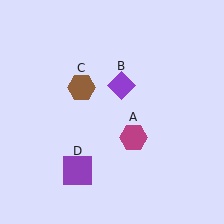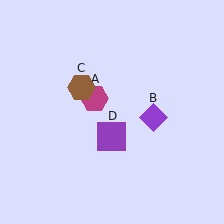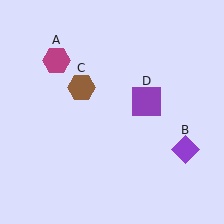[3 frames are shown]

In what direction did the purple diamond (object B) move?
The purple diamond (object B) moved down and to the right.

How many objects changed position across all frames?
3 objects changed position: magenta hexagon (object A), purple diamond (object B), purple square (object D).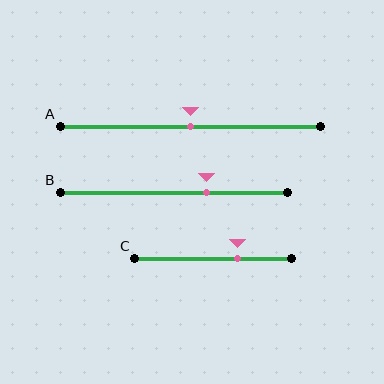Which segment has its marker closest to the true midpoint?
Segment A has its marker closest to the true midpoint.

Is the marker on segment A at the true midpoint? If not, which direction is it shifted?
Yes, the marker on segment A is at the true midpoint.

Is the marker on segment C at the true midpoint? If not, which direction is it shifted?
No, the marker on segment C is shifted to the right by about 15% of the segment length.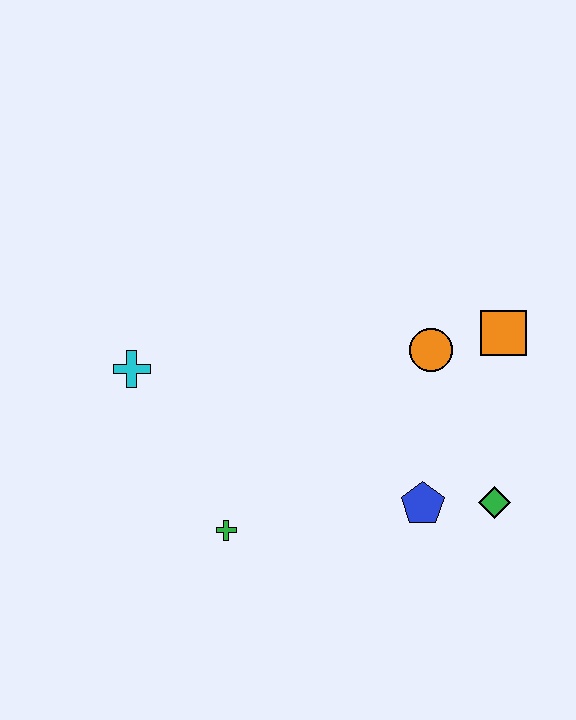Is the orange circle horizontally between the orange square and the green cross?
Yes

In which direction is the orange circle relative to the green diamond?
The orange circle is above the green diamond.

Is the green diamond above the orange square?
No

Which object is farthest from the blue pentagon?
The cyan cross is farthest from the blue pentagon.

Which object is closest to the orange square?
The orange circle is closest to the orange square.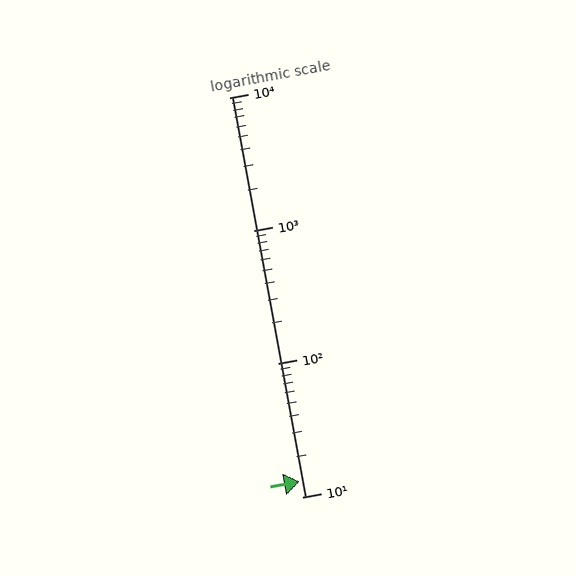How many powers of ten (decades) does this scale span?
The scale spans 3 decades, from 10 to 10000.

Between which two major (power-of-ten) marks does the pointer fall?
The pointer is between 10 and 100.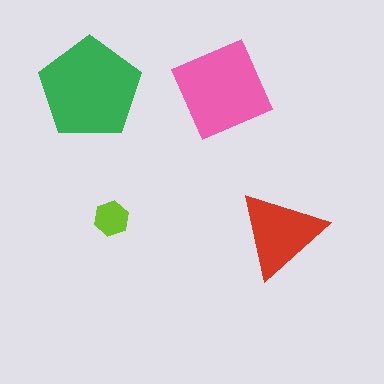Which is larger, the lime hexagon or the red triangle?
The red triangle.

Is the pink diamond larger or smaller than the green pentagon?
Smaller.